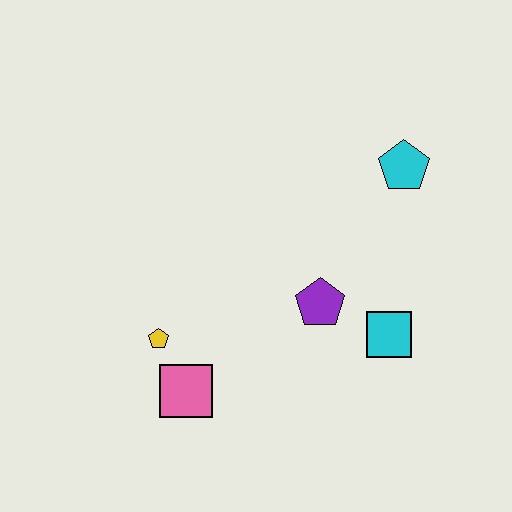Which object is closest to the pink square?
The yellow pentagon is closest to the pink square.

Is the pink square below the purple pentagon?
Yes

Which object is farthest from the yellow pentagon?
The cyan pentagon is farthest from the yellow pentagon.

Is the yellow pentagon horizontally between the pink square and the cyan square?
No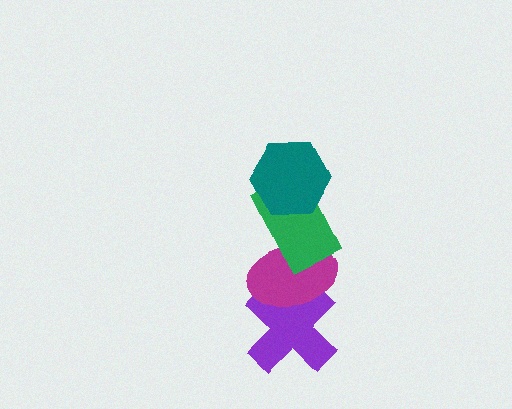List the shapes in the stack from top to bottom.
From top to bottom: the teal hexagon, the green rectangle, the magenta ellipse, the purple cross.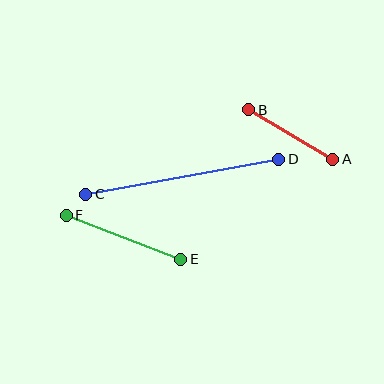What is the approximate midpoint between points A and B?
The midpoint is at approximately (291, 135) pixels.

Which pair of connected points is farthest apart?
Points C and D are farthest apart.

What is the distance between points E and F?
The distance is approximately 123 pixels.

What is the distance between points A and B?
The distance is approximately 97 pixels.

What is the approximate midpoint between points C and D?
The midpoint is at approximately (182, 177) pixels.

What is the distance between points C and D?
The distance is approximately 196 pixels.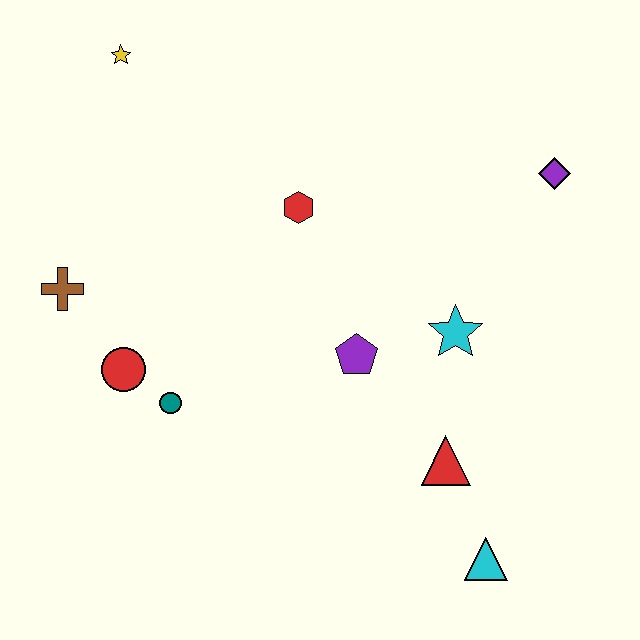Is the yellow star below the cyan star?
No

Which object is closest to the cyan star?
The purple pentagon is closest to the cyan star.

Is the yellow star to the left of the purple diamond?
Yes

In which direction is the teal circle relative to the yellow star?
The teal circle is below the yellow star.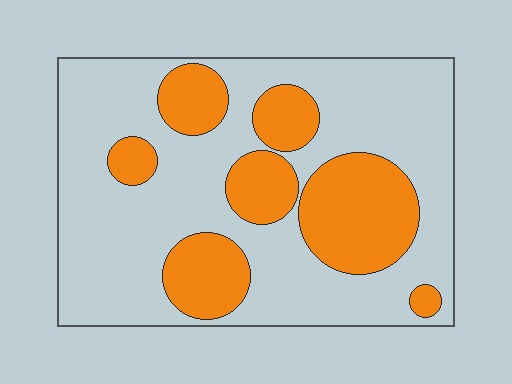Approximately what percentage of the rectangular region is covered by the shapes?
Approximately 30%.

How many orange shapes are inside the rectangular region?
7.